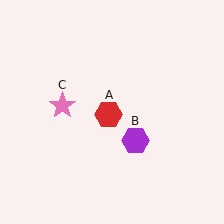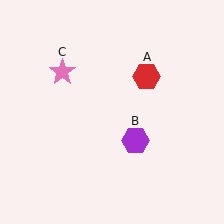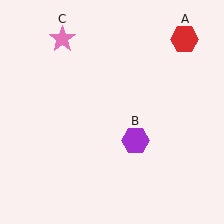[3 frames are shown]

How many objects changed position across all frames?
2 objects changed position: red hexagon (object A), pink star (object C).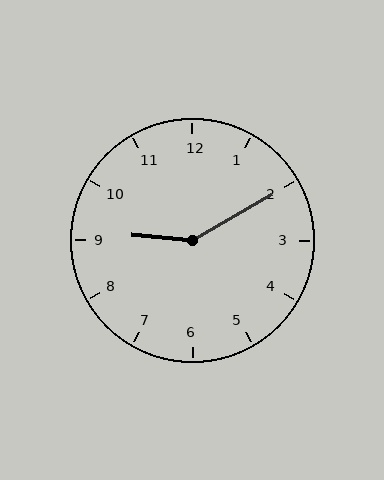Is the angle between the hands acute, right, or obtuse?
It is obtuse.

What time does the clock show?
9:10.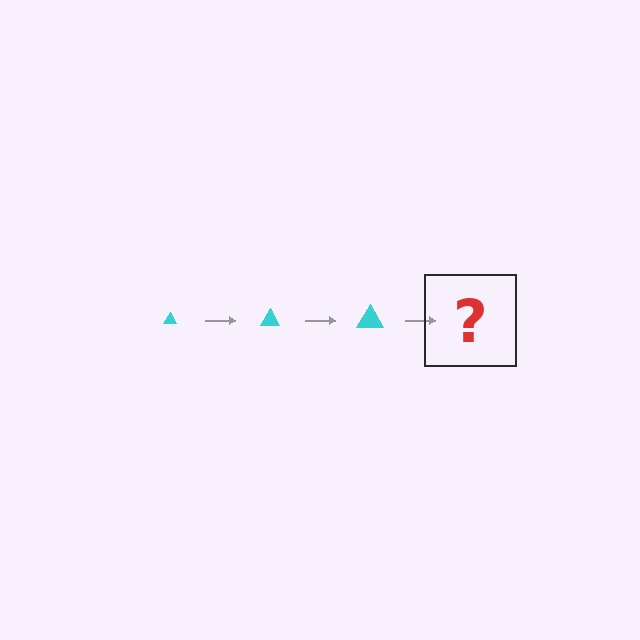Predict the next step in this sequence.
The next step is a cyan triangle, larger than the previous one.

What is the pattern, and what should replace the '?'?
The pattern is that the triangle gets progressively larger each step. The '?' should be a cyan triangle, larger than the previous one.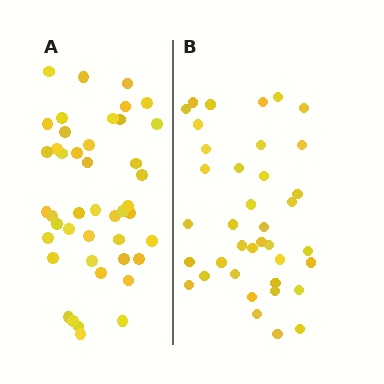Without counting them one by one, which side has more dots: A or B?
Region A (the left region) has more dots.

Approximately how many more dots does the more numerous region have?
Region A has about 6 more dots than region B.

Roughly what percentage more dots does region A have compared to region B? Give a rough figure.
About 15% more.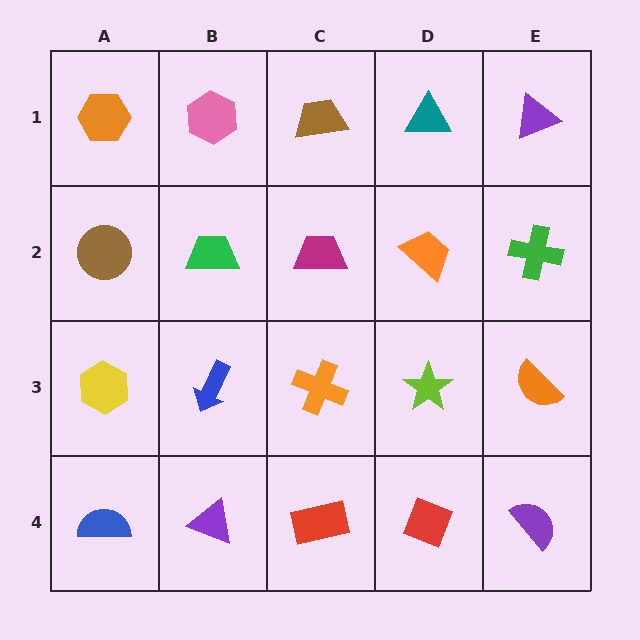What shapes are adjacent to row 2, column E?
A purple triangle (row 1, column E), an orange semicircle (row 3, column E), an orange trapezoid (row 2, column D).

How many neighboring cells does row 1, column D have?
3.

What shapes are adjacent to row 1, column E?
A green cross (row 2, column E), a teal triangle (row 1, column D).